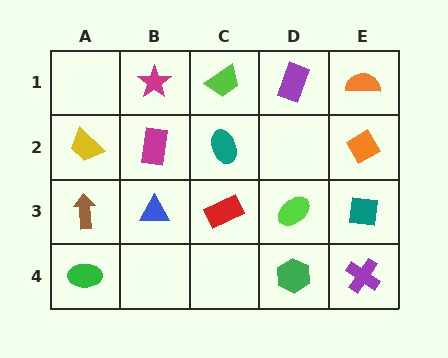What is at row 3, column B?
A blue triangle.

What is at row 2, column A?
A yellow trapezoid.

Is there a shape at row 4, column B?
No, that cell is empty.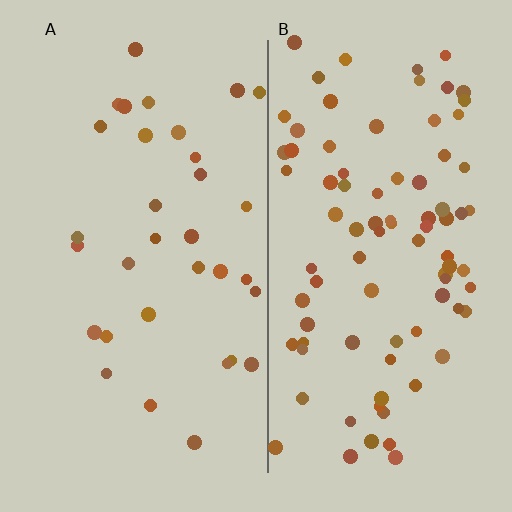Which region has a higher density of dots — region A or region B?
B (the right).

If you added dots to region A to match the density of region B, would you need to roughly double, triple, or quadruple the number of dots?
Approximately triple.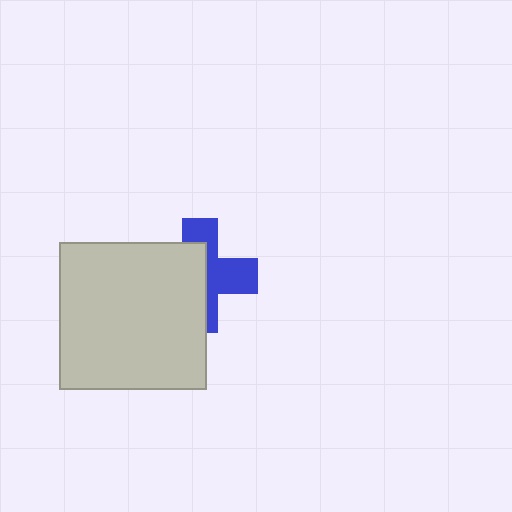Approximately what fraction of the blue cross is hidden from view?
Roughly 54% of the blue cross is hidden behind the light gray square.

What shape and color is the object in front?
The object in front is a light gray square.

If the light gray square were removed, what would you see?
You would see the complete blue cross.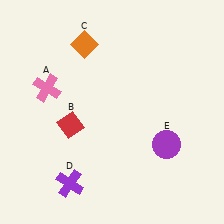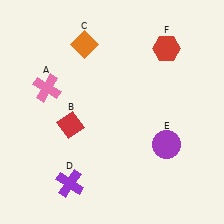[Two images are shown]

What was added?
A red hexagon (F) was added in Image 2.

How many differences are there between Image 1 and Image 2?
There is 1 difference between the two images.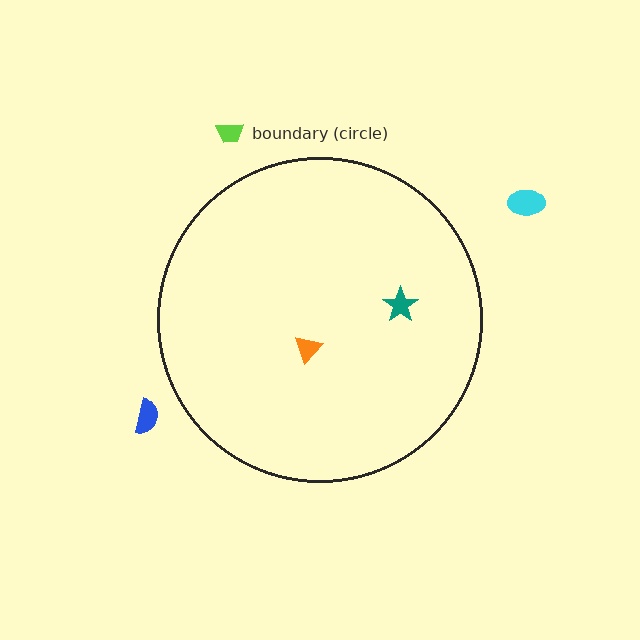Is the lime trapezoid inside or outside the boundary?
Outside.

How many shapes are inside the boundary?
2 inside, 3 outside.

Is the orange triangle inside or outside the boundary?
Inside.